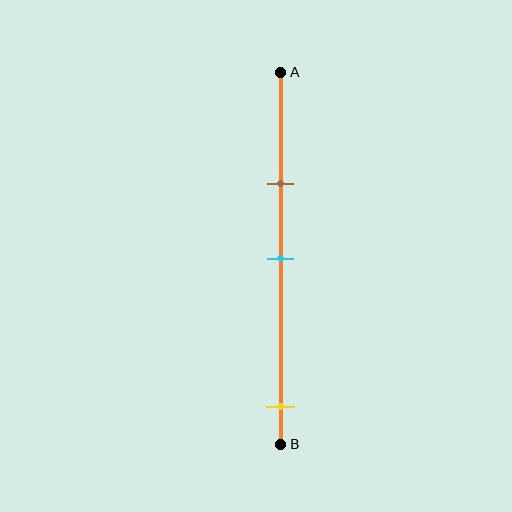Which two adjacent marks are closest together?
The brown and cyan marks are the closest adjacent pair.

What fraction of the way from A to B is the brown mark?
The brown mark is approximately 30% (0.3) of the way from A to B.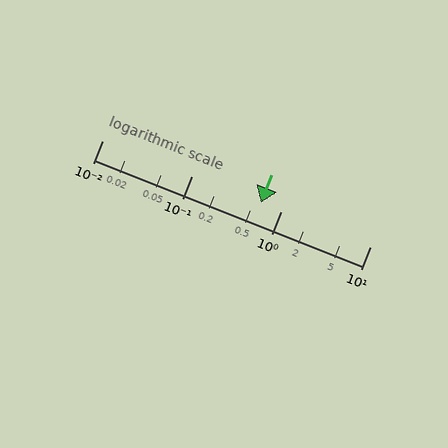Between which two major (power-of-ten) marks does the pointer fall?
The pointer is between 0.1 and 1.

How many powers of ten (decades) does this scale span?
The scale spans 3 decades, from 0.01 to 10.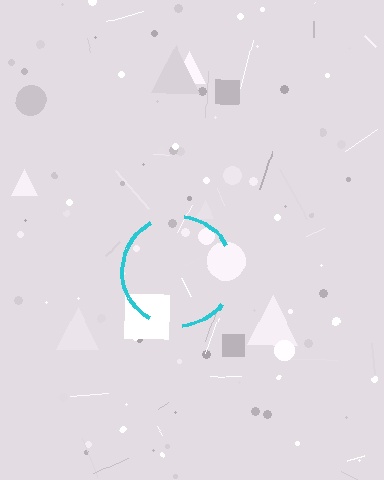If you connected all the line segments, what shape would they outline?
They would outline a circle.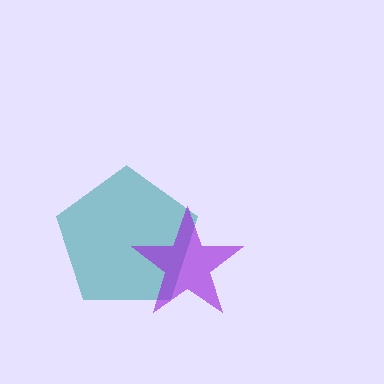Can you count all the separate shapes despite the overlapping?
Yes, there are 2 separate shapes.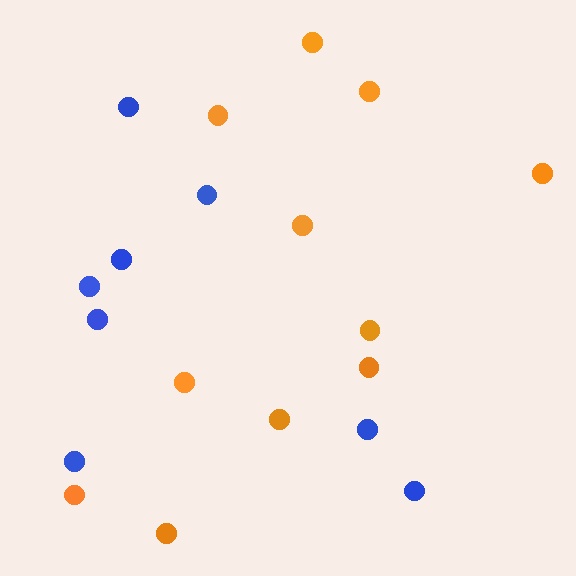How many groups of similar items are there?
There are 2 groups: one group of orange circles (11) and one group of blue circles (8).